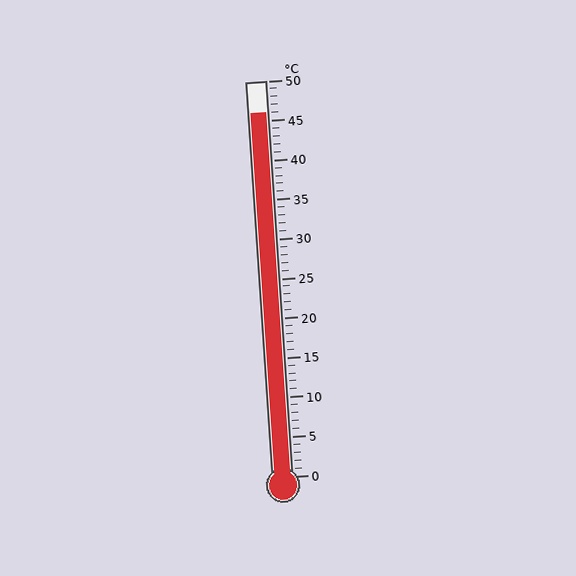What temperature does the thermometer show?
The thermometer shows approximately 46°C.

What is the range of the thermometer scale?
The thermometer scale ranges from 0°C to 50°C.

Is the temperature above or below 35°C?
The temperature is above 35°C.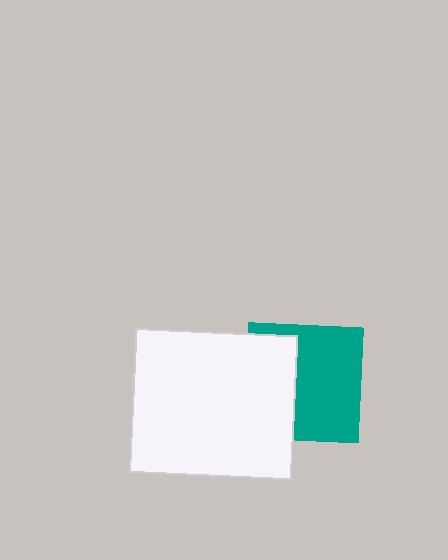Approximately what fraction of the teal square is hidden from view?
Roughly 41% of the teal square is hidden behind the white rectangle.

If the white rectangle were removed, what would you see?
You would see the complete teal square.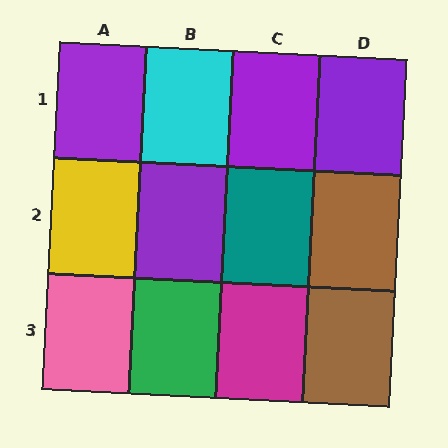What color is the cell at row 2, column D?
Brown.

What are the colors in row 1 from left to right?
Purple, cyan, purple, purple.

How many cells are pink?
1 cell is pink.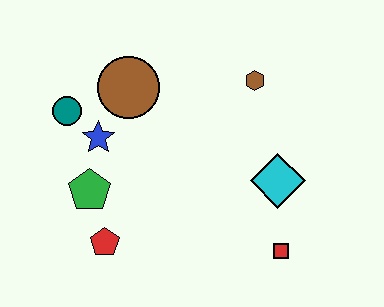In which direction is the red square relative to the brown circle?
The red square is below the brown circle.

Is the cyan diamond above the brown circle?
No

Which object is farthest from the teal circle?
The red square is farthest from the teal circle.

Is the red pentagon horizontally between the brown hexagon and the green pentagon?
Yes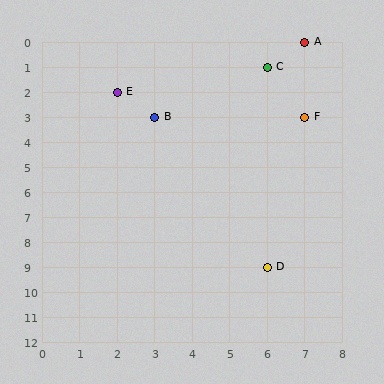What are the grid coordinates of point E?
Point E is at grid coordinates (2, 2).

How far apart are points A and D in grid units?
Points A and D are 1 column and 9 rows apart (about 9.1 grid units diagonally).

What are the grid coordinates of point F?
Point F is at grid coordinates (7, 3).